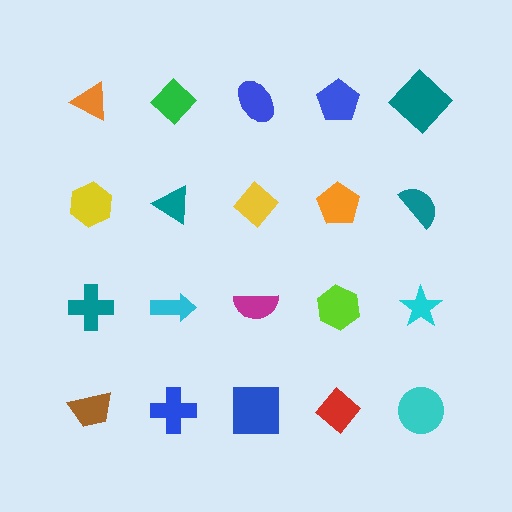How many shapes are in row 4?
5 shapes.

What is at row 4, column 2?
A blue cross.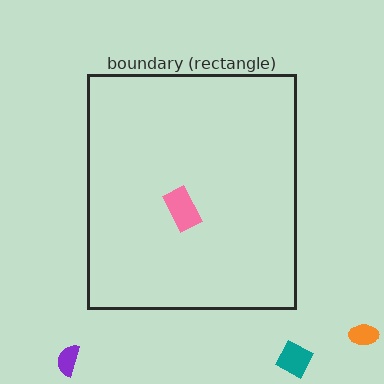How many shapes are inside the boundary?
1 inside, 3 outside.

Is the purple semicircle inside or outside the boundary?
Outside.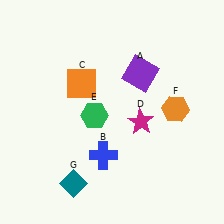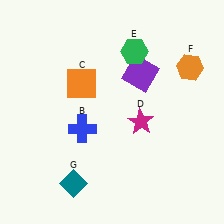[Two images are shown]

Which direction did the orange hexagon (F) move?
The orange hexagon (F) moved up.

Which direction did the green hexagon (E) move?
The green hexagon (E) moved up.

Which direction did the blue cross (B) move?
The blue cross (B) moved up.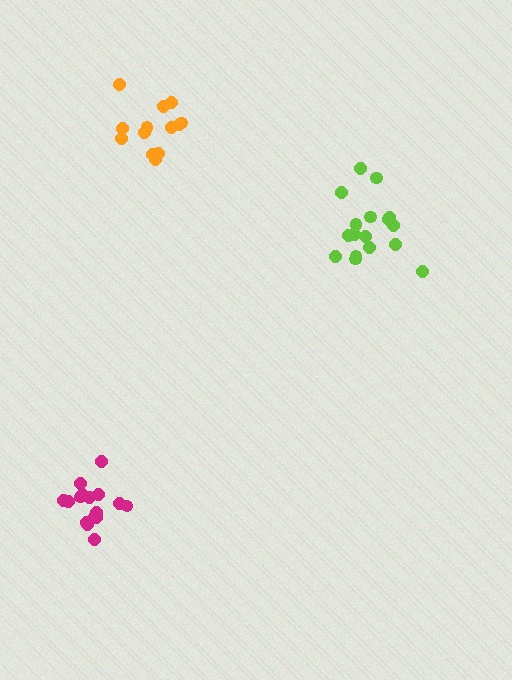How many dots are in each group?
Group 1: 16 dots, Group 2: 13 dots, Group 3: 17 dots (46 total).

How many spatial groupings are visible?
There are 3 spatial groupings.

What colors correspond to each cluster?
The clusters are colored: magenta, orange, lime.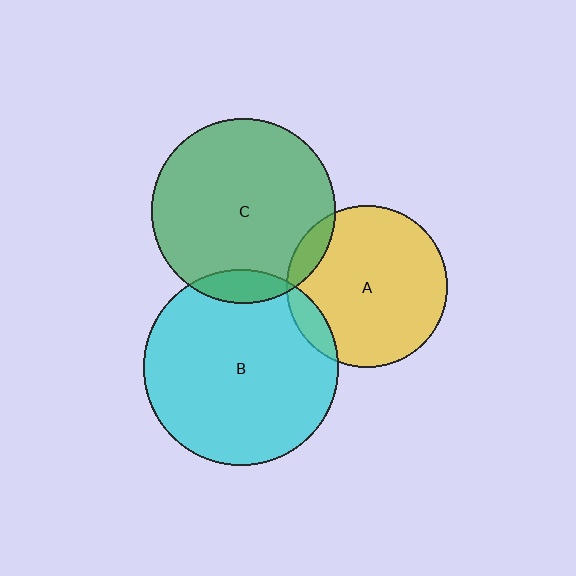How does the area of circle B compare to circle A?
Approximately 1.5 times.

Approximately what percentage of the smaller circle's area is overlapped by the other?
Approximately 10%.